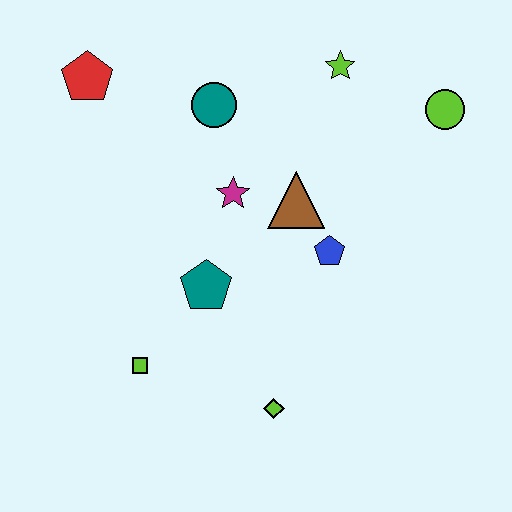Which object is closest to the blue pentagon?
The brown triangle is closest to the blue pentagon.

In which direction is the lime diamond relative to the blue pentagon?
The lime diamond is below the blue pentagon.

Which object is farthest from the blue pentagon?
The red pentagon is farthest from the blue pentagon.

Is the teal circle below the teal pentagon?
No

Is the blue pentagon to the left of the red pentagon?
No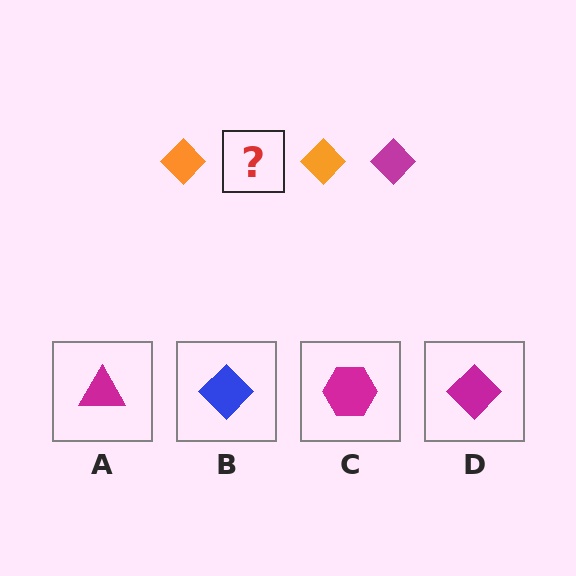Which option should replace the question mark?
Option D.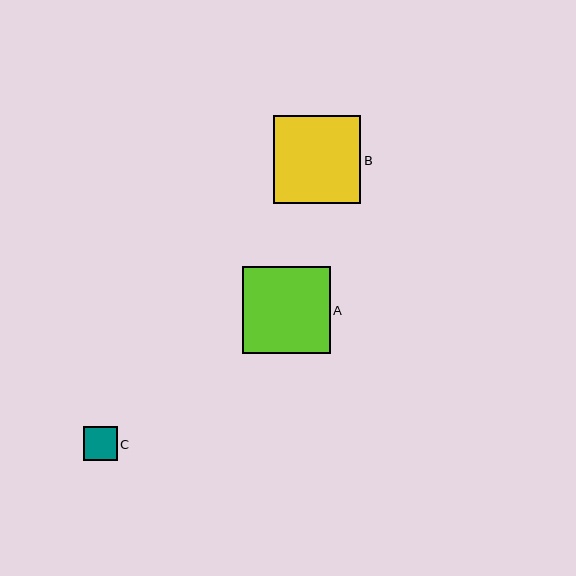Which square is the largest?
Square B is the largest with a size of approximately 88 pixels.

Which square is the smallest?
Square C is the smallest with a size of approximately 34 pixels.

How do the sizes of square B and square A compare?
Square B and square A are approximately the same size.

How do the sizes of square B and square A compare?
Square B and square A are approximately the same size.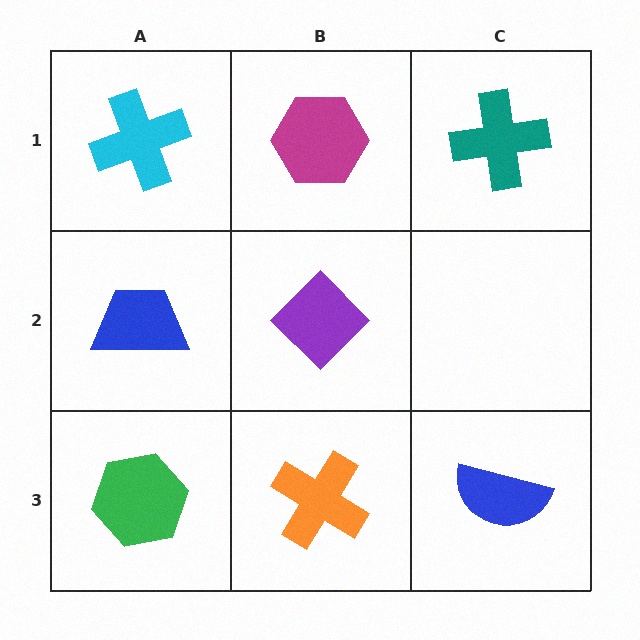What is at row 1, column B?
A magenta hexagon.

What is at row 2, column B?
A purple diamond.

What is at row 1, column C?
A teal cross.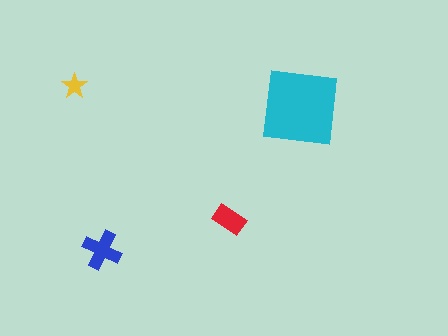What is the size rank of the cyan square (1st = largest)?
1st.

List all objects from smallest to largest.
The yellow star, the red rectangle, the blue cross, the cyan square.